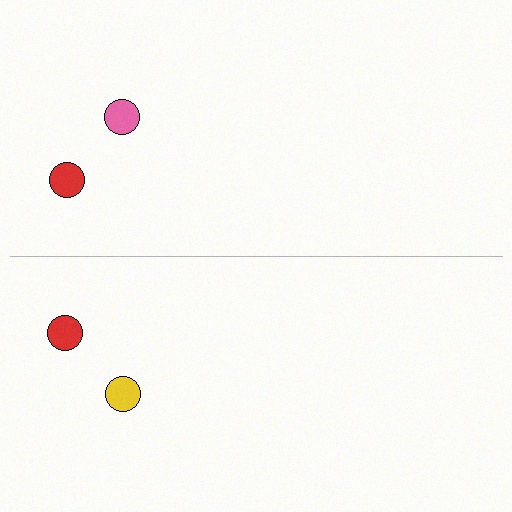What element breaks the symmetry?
The yellow circle on the bottom side breaks the symmetry — its mirror counterpart is pink.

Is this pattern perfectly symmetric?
No, the pattern is not perfectly symmetric. The yellow circle on the bottom side breaks the symmetry — its mirror counterpart is pink.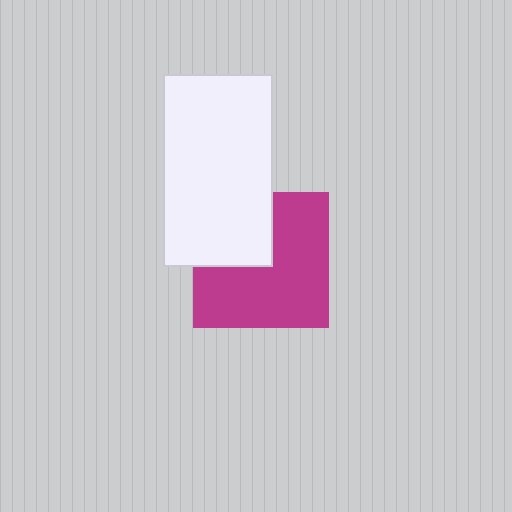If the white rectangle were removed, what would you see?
You would see the complete magenta square.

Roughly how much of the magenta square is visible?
Most of it is visible (roughly 67%).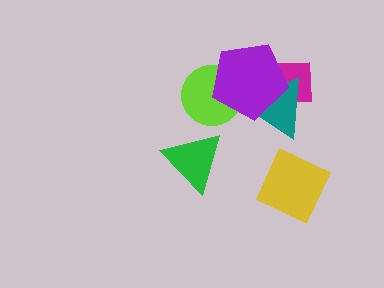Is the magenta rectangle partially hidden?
Yes, it is partially covered by another shape.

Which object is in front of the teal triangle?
The purple pentagon is in front of the teal triangle.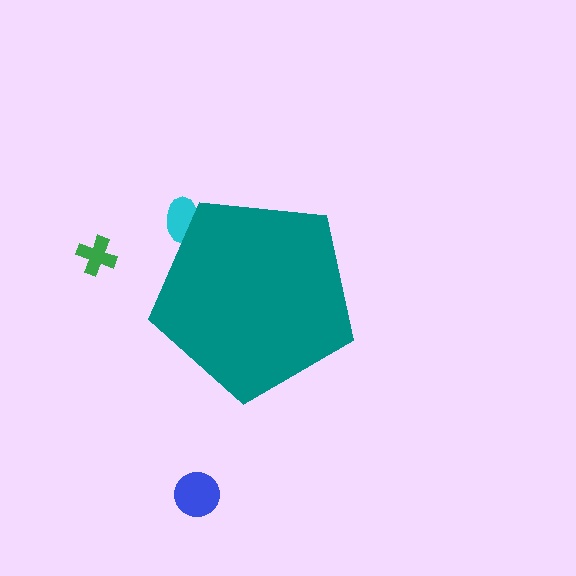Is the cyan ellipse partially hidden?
Yes, the cyan ellipse is partially hidden behind the teal pentagon.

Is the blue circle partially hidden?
No, the blue circle is fully visible.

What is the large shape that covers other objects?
A teal pentagon.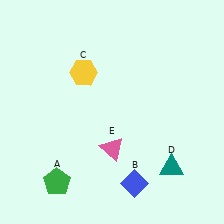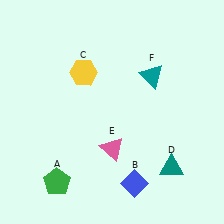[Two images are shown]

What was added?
A teal triangle (F) was added in Image 2.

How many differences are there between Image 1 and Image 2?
There is 1 difference between the two images.